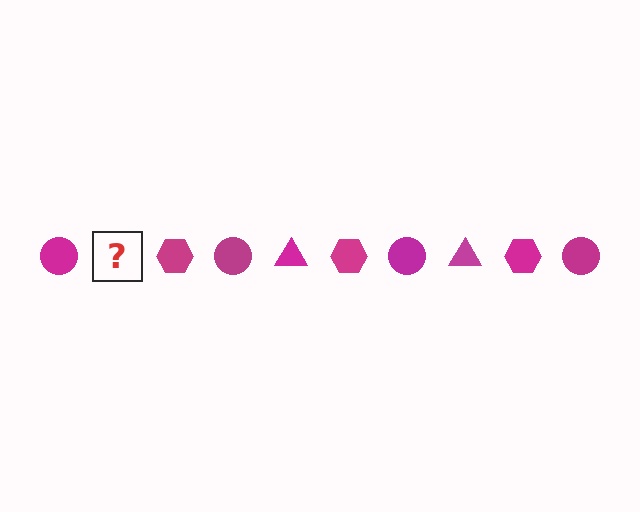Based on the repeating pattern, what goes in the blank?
The blank should be a magenta triangle.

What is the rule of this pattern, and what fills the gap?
The rule is that the pattern cycles through circle, triangle, hexagon shapes in magenta. The gap should be filled with a magenta triangle.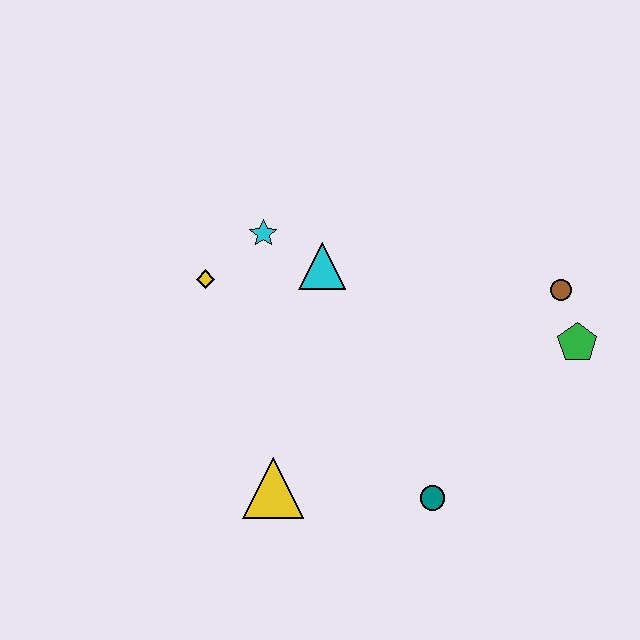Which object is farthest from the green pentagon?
The yellow diamond is farthest from the green pentagon.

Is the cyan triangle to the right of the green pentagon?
No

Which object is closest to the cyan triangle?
The cyan star is closest to the cyan triangle.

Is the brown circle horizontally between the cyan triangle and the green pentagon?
Yes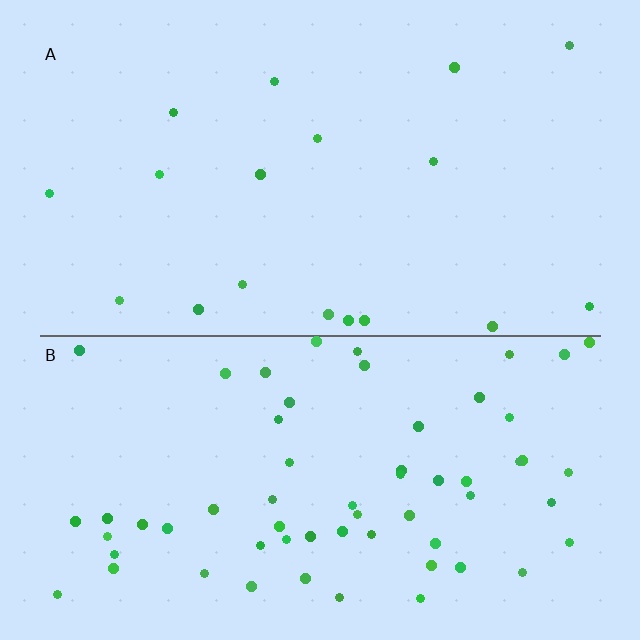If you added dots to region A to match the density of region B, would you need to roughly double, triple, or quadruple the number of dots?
Approximately triple.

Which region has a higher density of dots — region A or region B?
B (the bottom).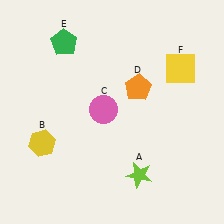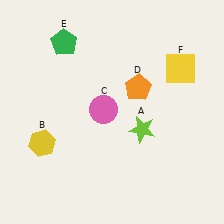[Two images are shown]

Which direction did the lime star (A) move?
The lime star (A) moved up.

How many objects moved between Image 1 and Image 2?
1 object moved between the two images.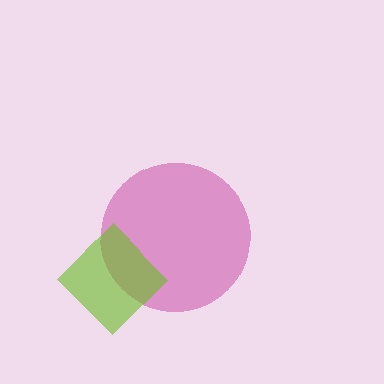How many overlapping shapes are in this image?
There are 2 overlapping shapes in the image.